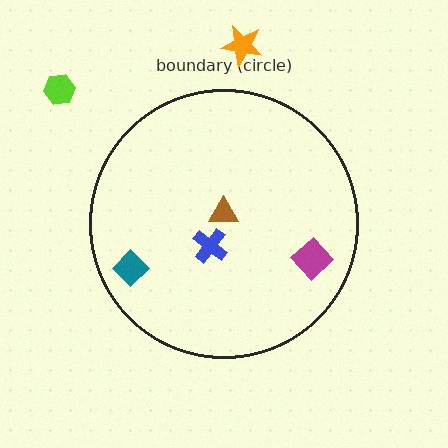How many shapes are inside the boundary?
4 inside, 2 outside.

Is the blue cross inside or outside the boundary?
Inside.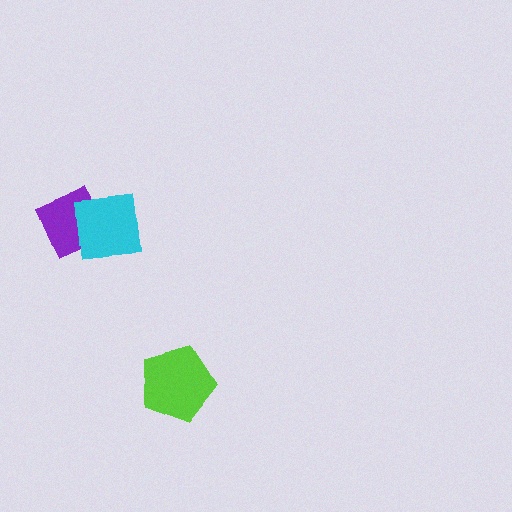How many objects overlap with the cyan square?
1 object overlaps with the cyan square.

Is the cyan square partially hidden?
No, no other shape covers it.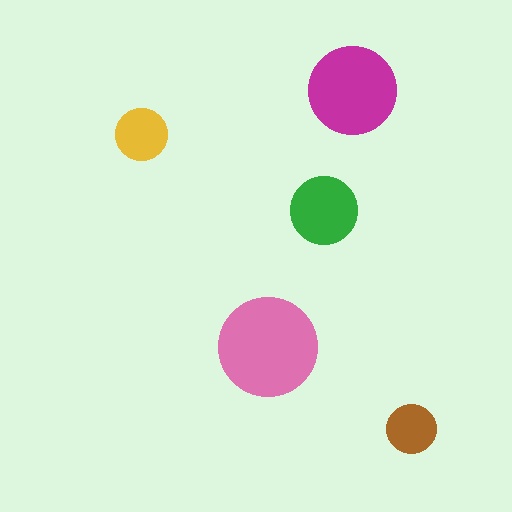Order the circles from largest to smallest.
the pink one, the magenta one, the green one, the yellow one, the brown one.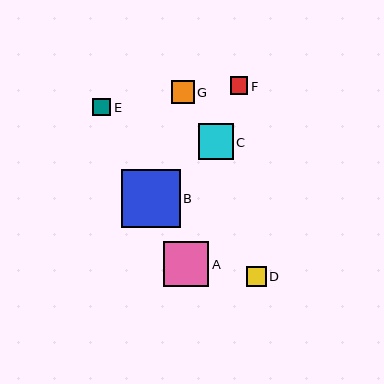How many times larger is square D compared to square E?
Square D is approximately 1.1 times the size of square E.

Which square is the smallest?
Square E is the smallest with a size of approximately 18 pixels.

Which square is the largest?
Square B is the largest with a size of approximately 59 pixels.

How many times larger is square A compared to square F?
Square A is approximately 2.6 times the size of square F.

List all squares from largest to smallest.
From largest to smallest: B, A, C, G, D, F, E.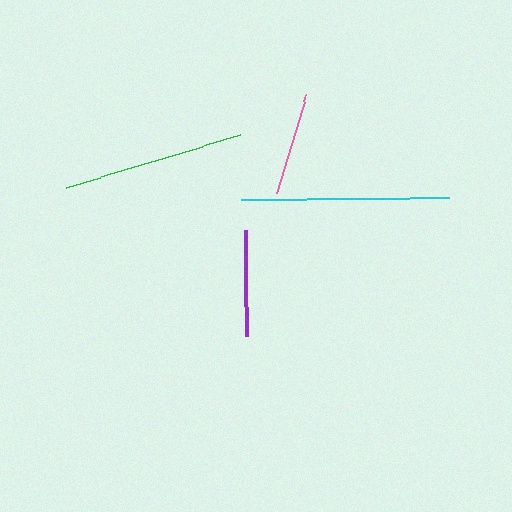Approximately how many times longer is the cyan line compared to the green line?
The cyan line is approximately 1.2 times the length of the green line.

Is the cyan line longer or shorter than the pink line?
The cyan line is longer than the pink line.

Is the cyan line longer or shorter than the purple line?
The cyan line is longer than the purple line.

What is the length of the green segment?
The green segment is approximately 181 pixels long.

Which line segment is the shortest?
The pink line is the shortest at approximately 103 pixels.